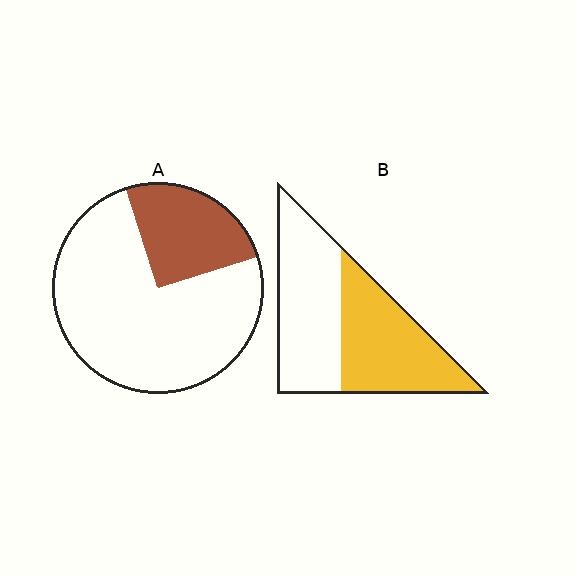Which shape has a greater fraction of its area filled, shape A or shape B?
Shape B.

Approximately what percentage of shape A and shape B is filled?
A is approximately 25% and B is approximately 50%.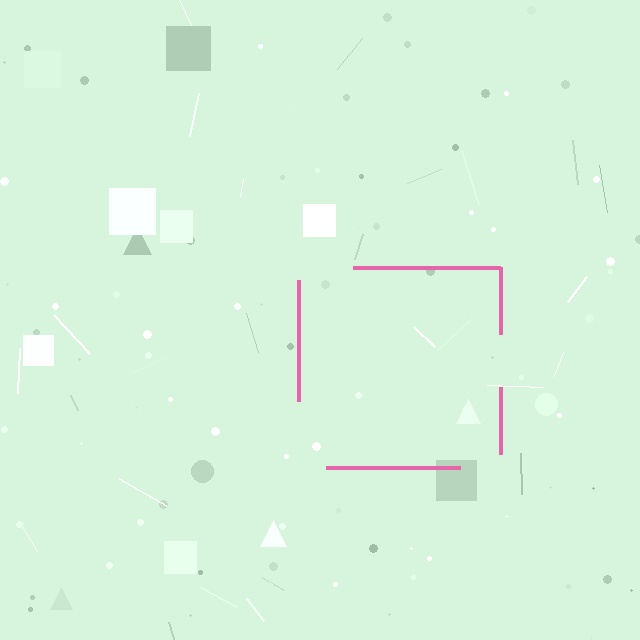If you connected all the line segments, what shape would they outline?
They would outline a square.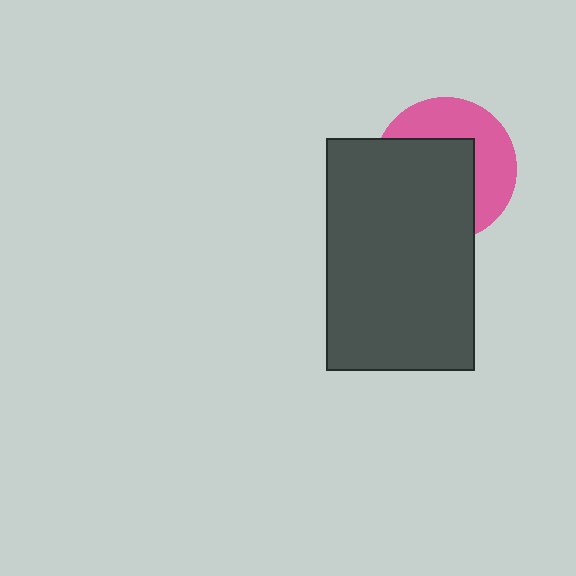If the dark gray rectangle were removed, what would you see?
You would see the complete pink circle.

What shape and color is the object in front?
The object in front is a dark gray rectangle.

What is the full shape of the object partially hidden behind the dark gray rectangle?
The partially hidden object is a pink circle.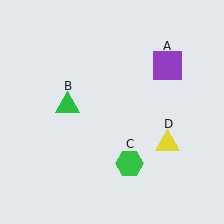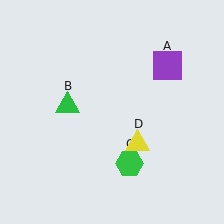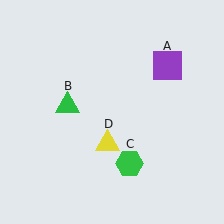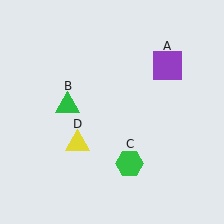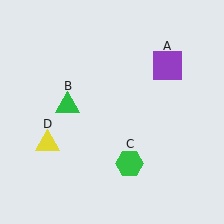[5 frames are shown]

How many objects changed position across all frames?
1 object changed position: yellow triangle (object D).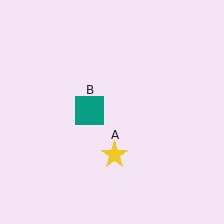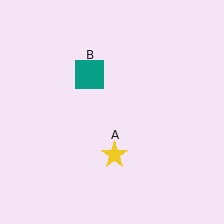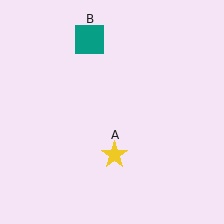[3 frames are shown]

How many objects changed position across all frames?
1 object changed position: teal square (object B).